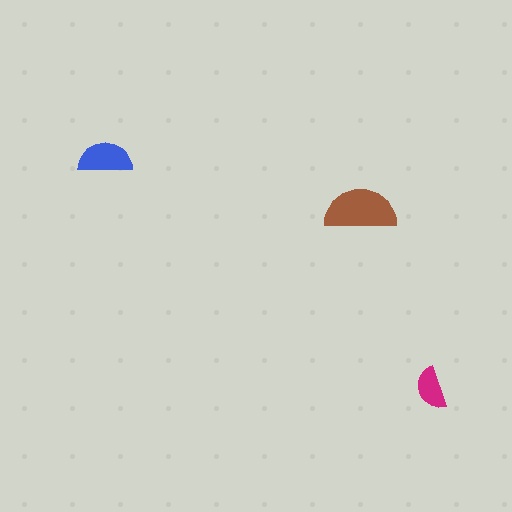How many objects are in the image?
There are 3 objects in the image.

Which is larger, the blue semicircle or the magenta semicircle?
The blue one.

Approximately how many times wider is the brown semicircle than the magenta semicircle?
About 1.5 times wider.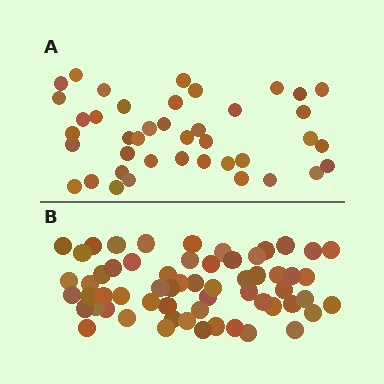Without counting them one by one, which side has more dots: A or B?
Region B (the bottom region) has more dots.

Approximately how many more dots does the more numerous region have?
Region B has approximately 20 more dots than region A.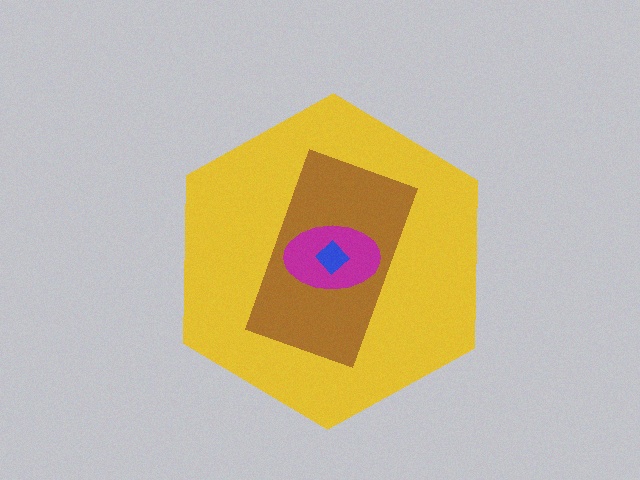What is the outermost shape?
The yellow hexagon.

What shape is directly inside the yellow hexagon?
The brown rectangle.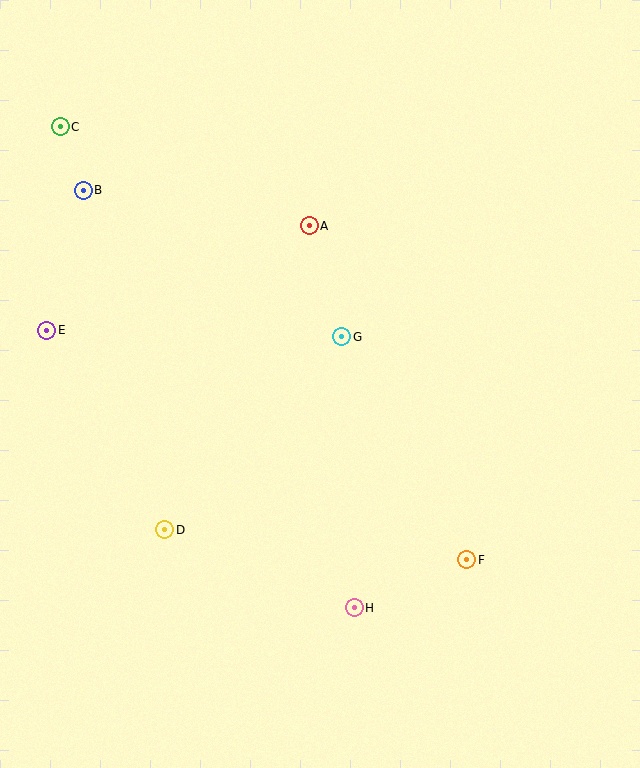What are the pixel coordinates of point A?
Point A is at (309, 226).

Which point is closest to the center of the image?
Point G at (342, 337) is closest to the center.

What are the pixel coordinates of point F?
Point F is at (467, 560).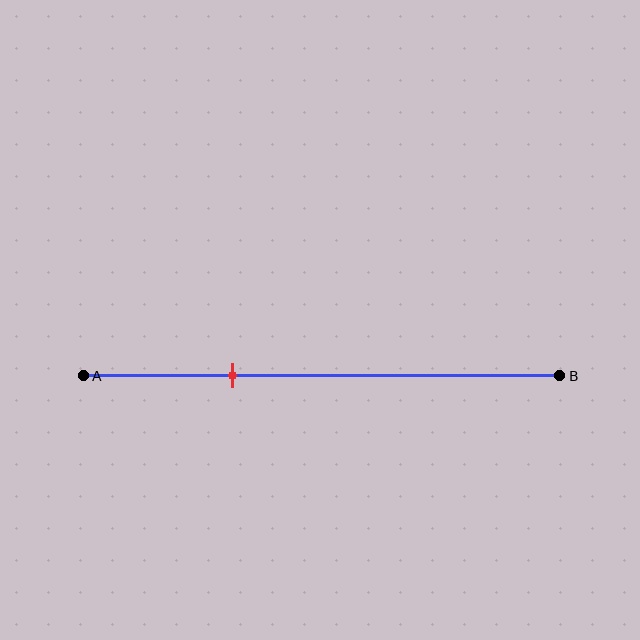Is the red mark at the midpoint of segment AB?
No, the mark is at about 30% from A, not at the 50% midpoint.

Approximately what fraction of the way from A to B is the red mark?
The red mark is approximately 30% of the way from A to B.